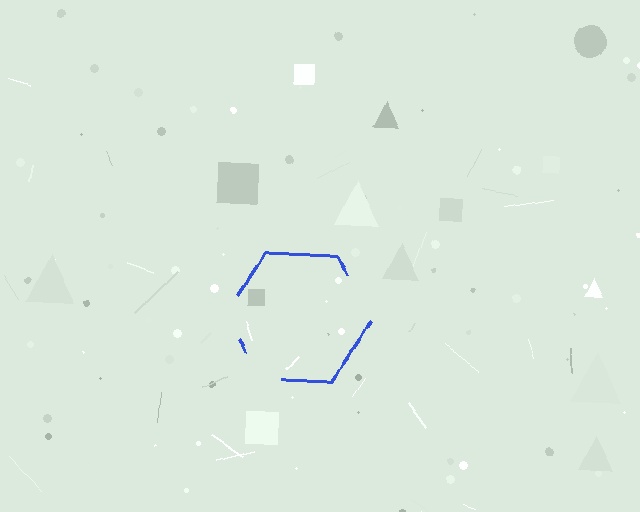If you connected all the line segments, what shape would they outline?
They would outline a hexagon.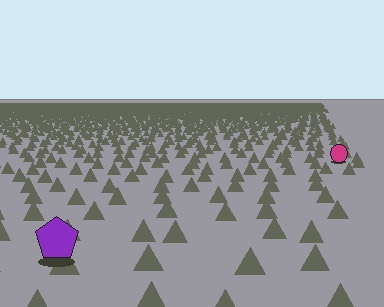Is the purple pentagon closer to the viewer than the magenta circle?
Yes. The purple pentagon is closer — you can tell from the texture gradient: the ground texture is coarser near it.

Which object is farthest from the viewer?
The magenta circle is farthest from the viewer. It appears smaller and the ground texture around it is denser.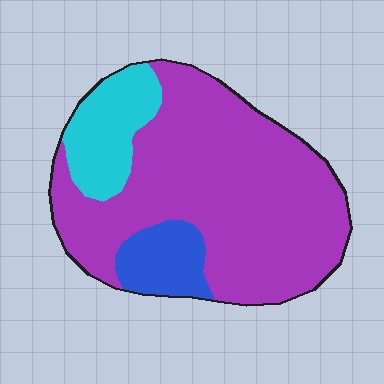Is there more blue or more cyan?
Cyan.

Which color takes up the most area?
Purple, at roughly 75%.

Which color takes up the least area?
Blue, at roughly 10%.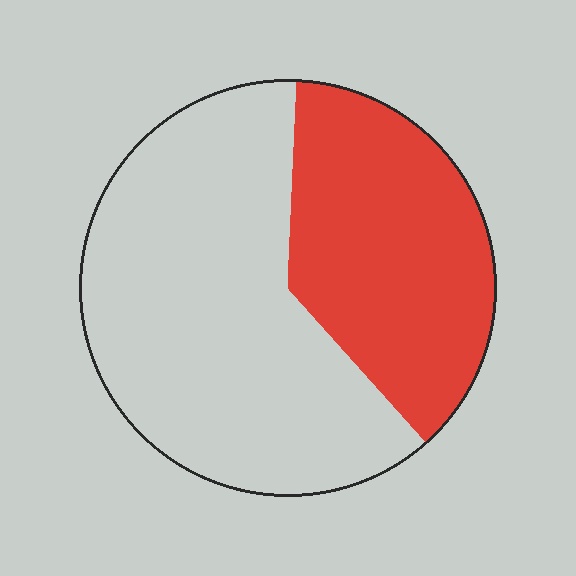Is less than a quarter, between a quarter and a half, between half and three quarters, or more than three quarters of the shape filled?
Between a quarter and a half.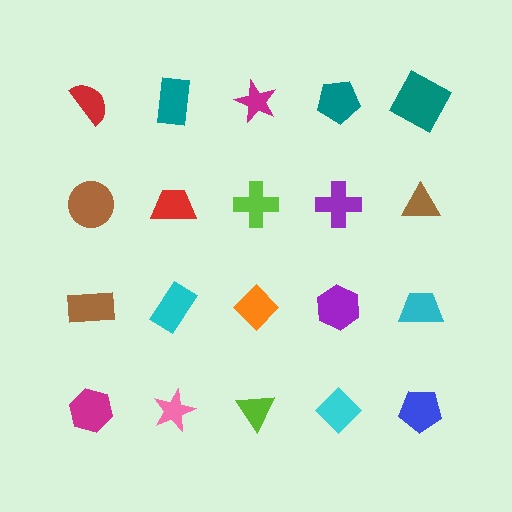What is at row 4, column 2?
A pink star.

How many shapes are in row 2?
5 shapes.